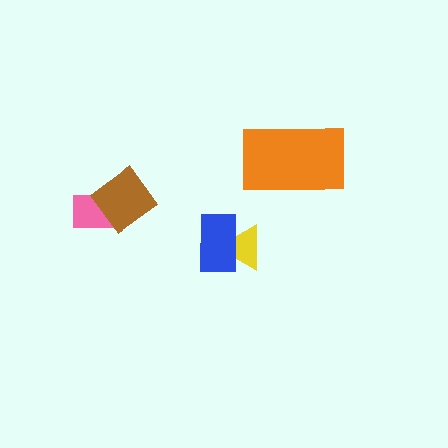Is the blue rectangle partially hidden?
No, no other shape covers it.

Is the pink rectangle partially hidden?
Yes, it is partially covered by another shape.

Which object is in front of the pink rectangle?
The brown diamond is in front of the pink rectangle.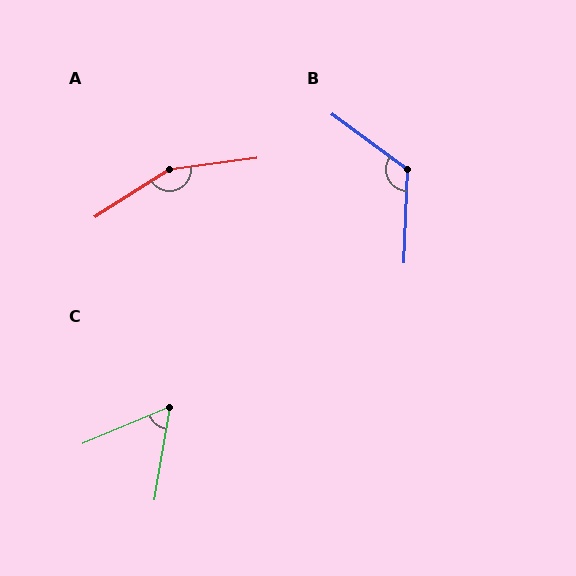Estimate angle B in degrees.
Approximately 124 degrees.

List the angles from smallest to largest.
C (57°), B (124°), A (155°).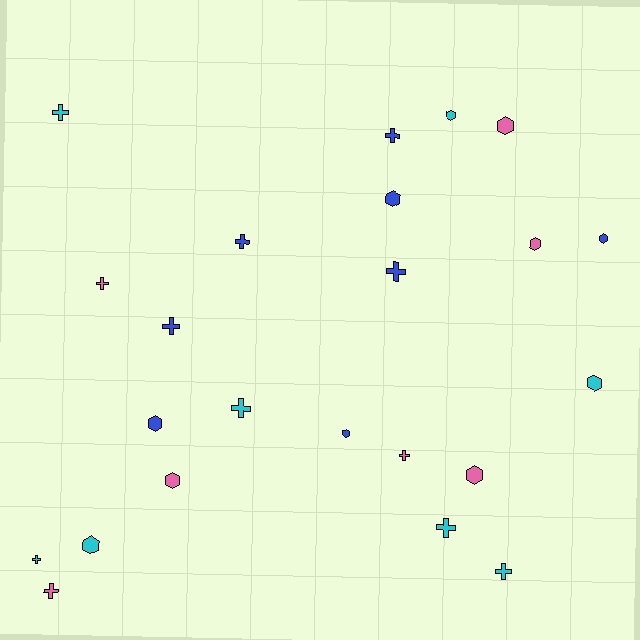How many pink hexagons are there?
There are 4 pink hexagons.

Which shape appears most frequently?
Cross, with 12 objects.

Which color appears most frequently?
Blue, with 8 objects.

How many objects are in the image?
There are 23 objects.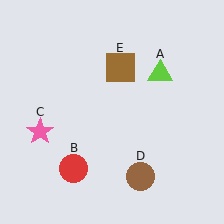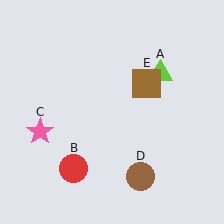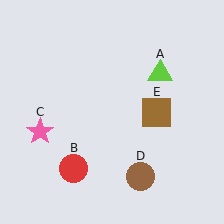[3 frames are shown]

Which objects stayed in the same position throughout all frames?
Lime triangle (object A) and red circle (object B) and pink star (object C) and brown circle (object D) remained stationary.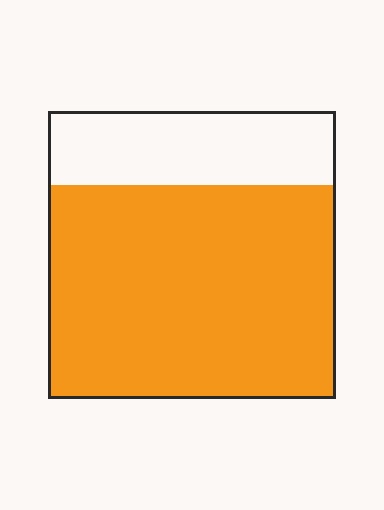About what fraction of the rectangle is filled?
About three quarters (3/4).